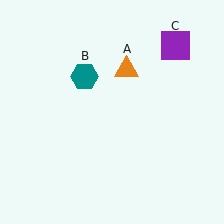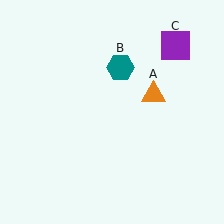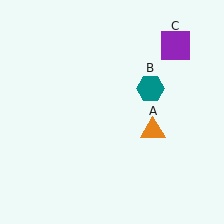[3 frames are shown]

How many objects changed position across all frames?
2 objects changed position: orange triangle (object A), teal hexagon (object B).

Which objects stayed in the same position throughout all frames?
Purple square (object C) remained stationary.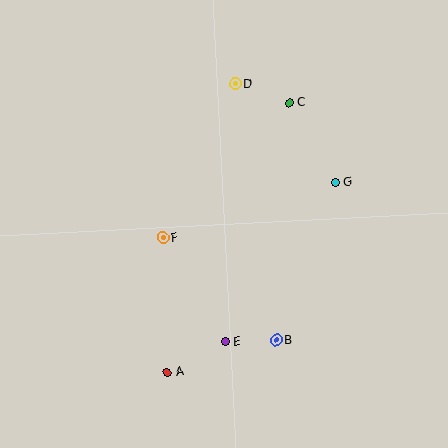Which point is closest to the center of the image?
Point F at (163, 238) is closest to the center.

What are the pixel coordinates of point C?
Point C is at (289, 103).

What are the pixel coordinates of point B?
Point B is at (276, 340).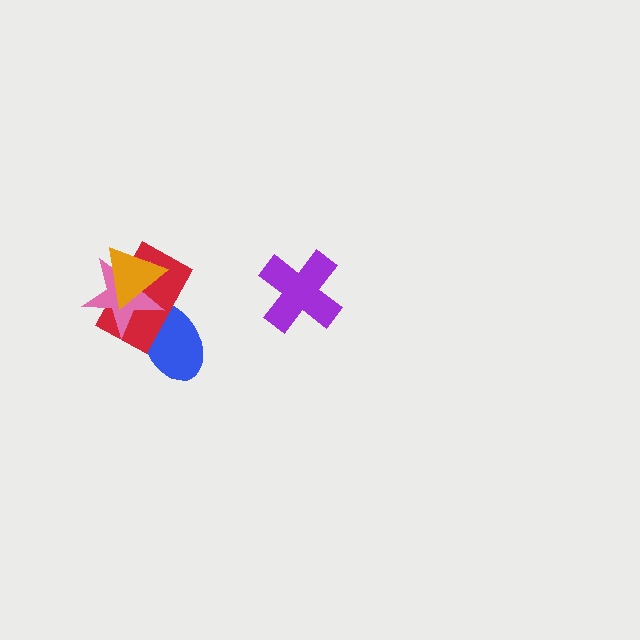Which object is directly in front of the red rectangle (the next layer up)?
The pink star is directly in front of the red rectangle.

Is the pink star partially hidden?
Yes, it is partially covered by another shape.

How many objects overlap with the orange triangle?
2 objects overlap with the orange triangle.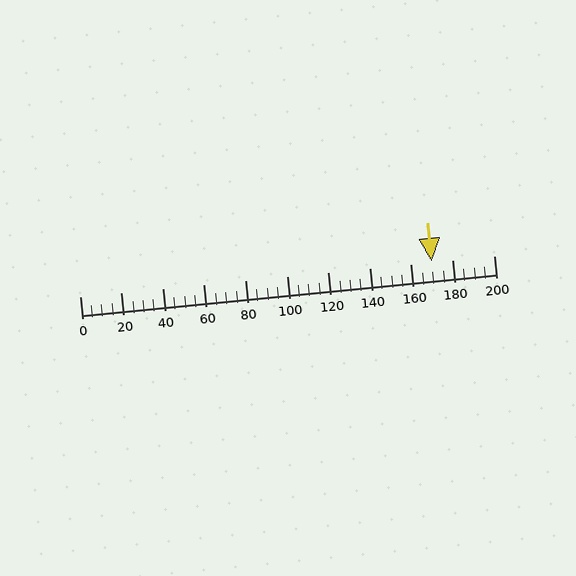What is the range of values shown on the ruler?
The ruler shows values from 0 to 200.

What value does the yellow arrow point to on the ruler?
The yellow arrow points to approximately 170.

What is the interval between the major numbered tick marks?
The major tick marks are spaced 20 units apart.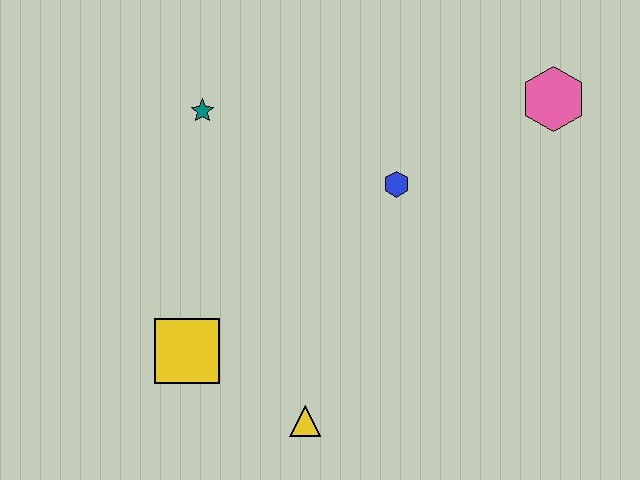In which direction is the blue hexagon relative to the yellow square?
The blue hexagon is to the right of the yellow square.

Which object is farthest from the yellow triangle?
The pink hexagon is farthest from the yellow triangle.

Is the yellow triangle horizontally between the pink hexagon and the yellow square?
Yes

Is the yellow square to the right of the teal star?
No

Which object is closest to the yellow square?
The yellow triangle is closest to the yellow square.